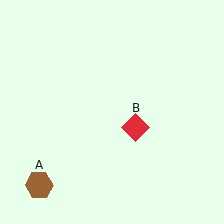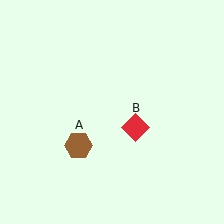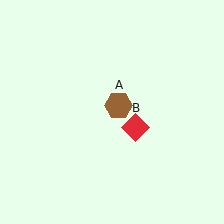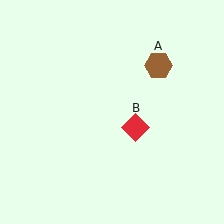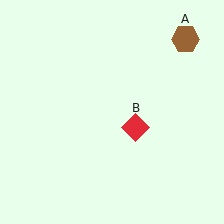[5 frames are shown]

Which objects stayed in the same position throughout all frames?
Red diamond (object B) remained stationary.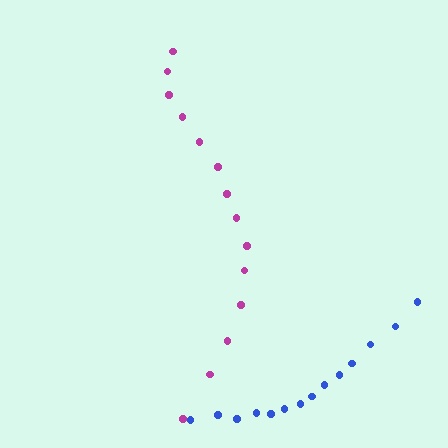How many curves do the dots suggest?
There are 2 distinct paths.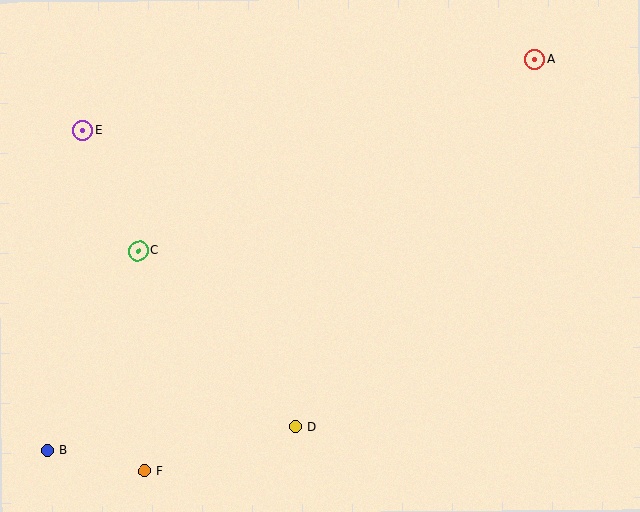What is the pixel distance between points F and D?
The distance between F and D is 158 pixels.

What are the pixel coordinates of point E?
Point E is at (83, 130).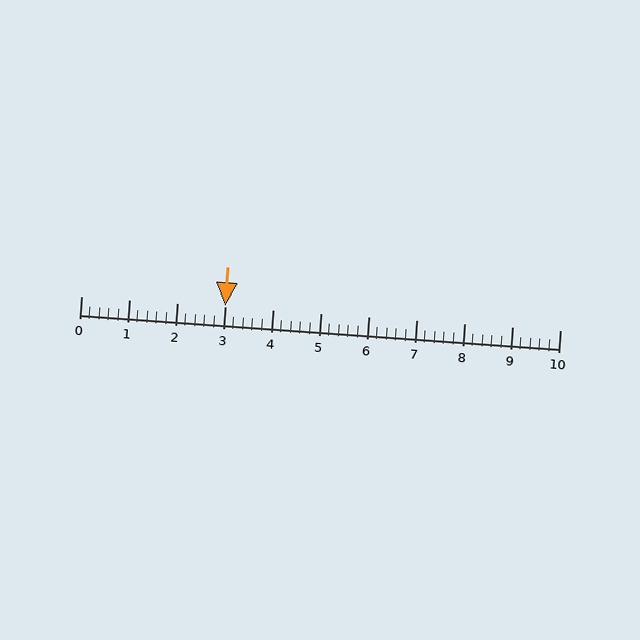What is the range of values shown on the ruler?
The ruler shows values from 0 to 10.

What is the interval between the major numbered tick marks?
The major tick marks are spaced 1 units apart.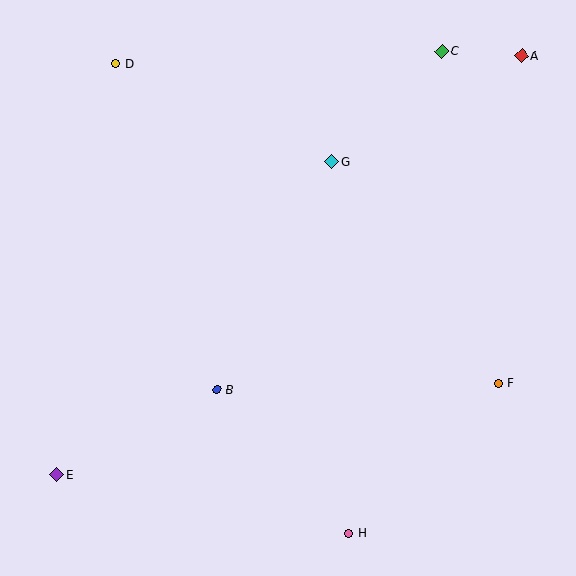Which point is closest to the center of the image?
Point B at (217, 389) is closest to the center.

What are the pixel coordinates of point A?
Point A is at (522, 56).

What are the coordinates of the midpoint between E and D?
The midpoint between E and D is at (87, 269).